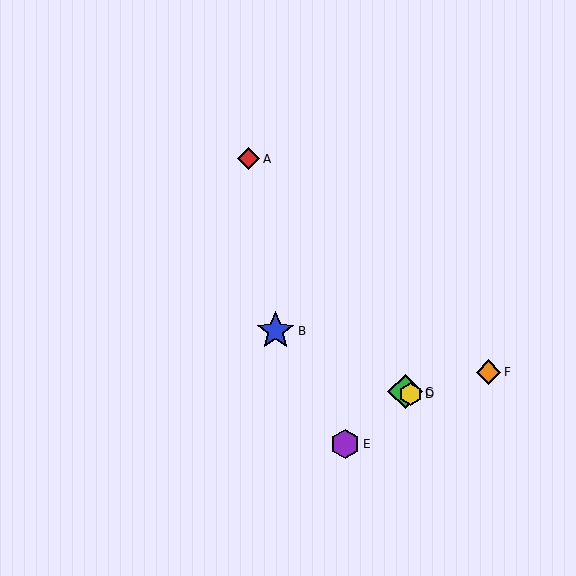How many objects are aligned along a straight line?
3 objects (B, C, D) are aligned along a straight line.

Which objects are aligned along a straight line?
Objects B, C, D are aligned along a straight line.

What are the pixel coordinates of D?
Object D is at (410, 394).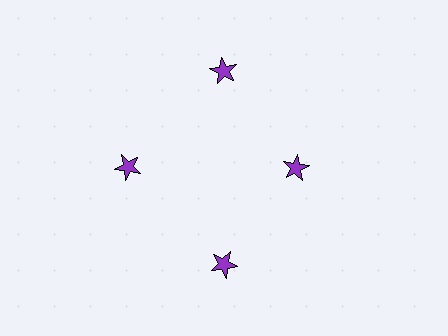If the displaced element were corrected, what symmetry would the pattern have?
It would have 4-fold rotational symmetry — the pattern would map onto itself every 90 degrees.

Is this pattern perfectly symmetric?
No. The 4 purple stars are arranged in a ring, but one element near the 3 o'clock position is pulled inward toward the center, breaking the 4-fold rotational symmetry.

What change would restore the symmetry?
The symmetry would be restored by moving it outward, back onto the ring so that all 4 stars sit at equal angles and equal distance from the center.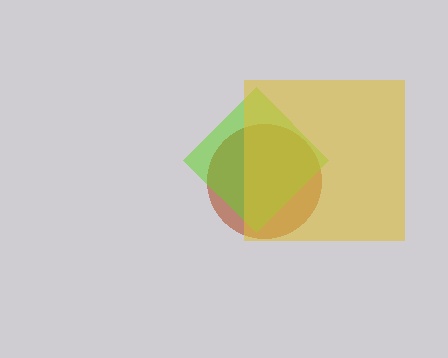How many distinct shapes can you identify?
There are 3 distinct shapes: a brown circle, a lime diamond, a yellow square.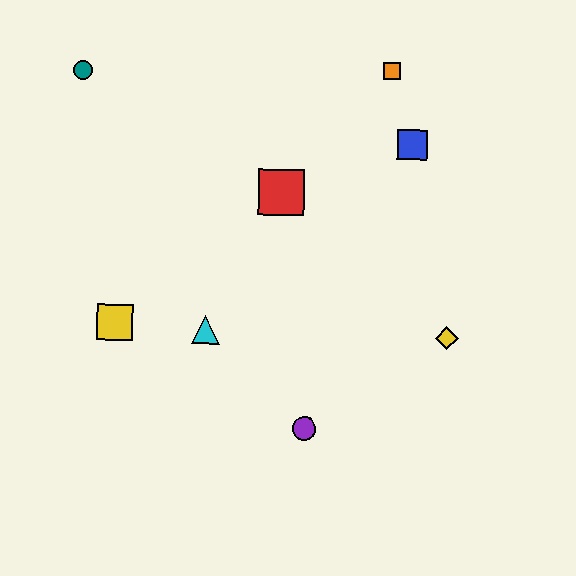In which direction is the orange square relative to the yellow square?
The orange square is to the right of the yellow square.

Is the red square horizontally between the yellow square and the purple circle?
Yes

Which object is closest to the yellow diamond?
The purple circle is closest to the yellow diamond.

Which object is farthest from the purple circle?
The teal circle is farthest from the purple circle.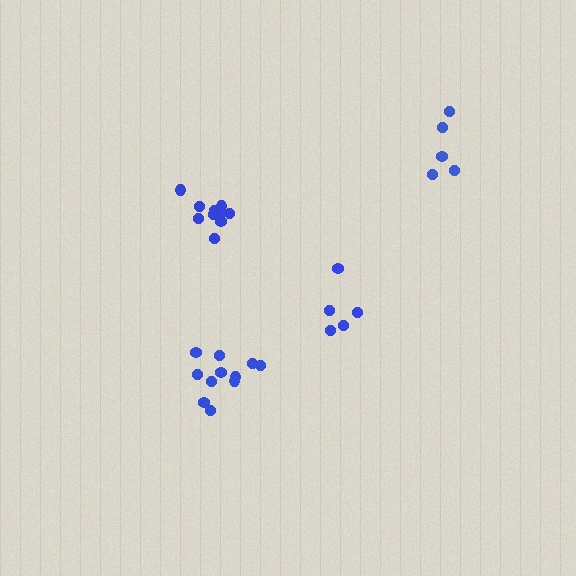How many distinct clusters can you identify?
There are 4 distinct clusters.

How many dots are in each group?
Group 1: 11 dots, Group 2: 10 dots, Group 3: 5 dots, Group 4: 5 dots (31 total).